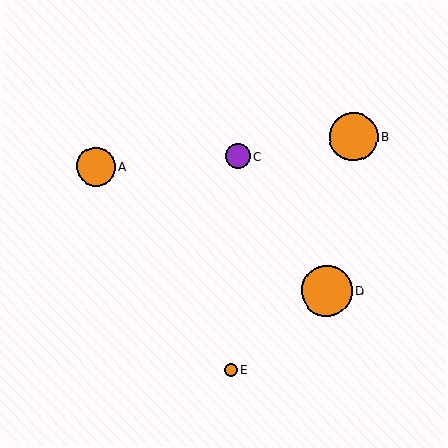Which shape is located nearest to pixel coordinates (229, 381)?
The orange circle (labeled E) at (231, 370) is nearest to that location.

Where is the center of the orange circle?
The center of the orange circle is at (231, 370).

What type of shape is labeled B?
Shape B is an orange circle.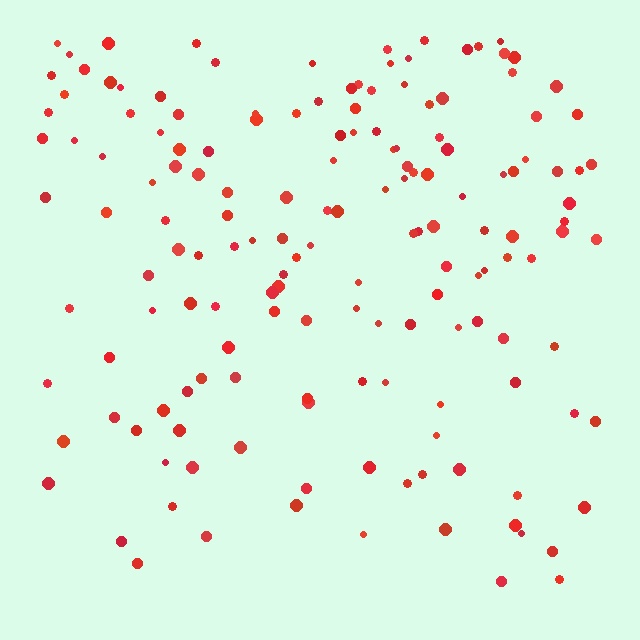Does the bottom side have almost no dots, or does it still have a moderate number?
Still a moderate number, just noticeably fewer than the top.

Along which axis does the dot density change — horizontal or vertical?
Vertical.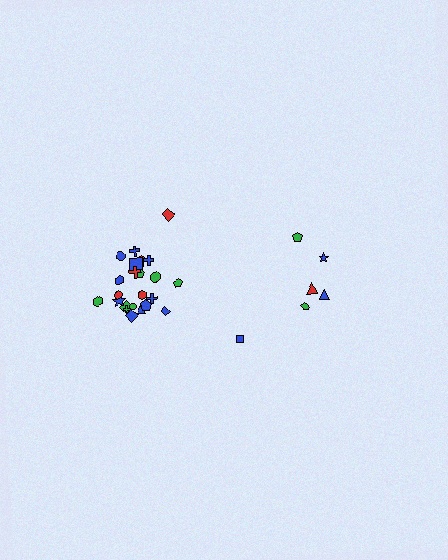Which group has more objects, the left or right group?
The left group.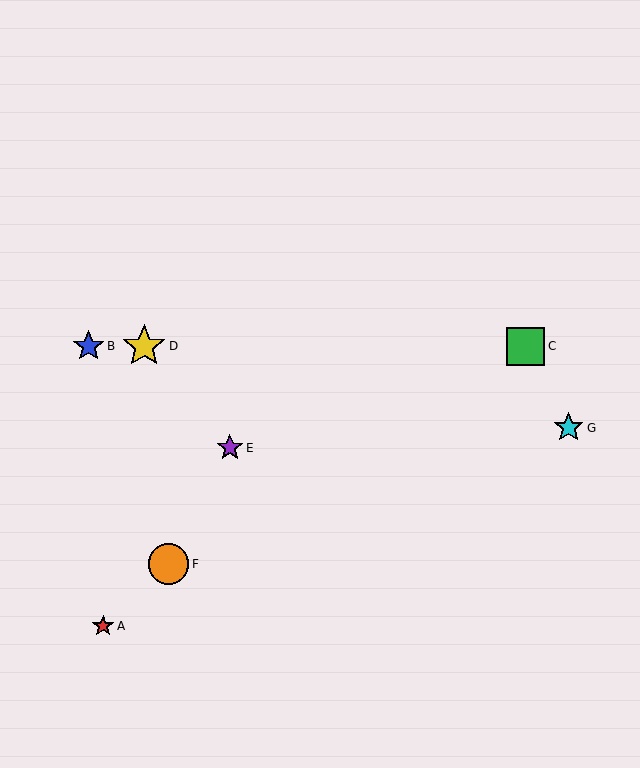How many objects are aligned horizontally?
3 objects (B, C, D) are aligned horizontally.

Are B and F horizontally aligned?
No, B is at y≈346 and F is at y≈564.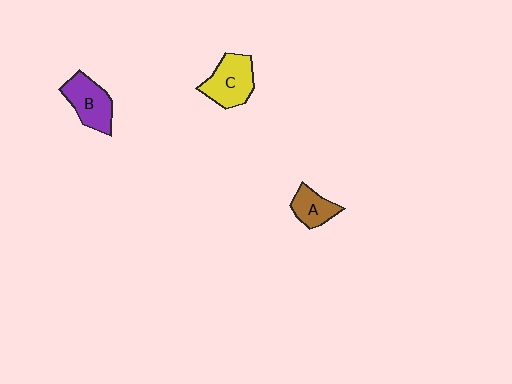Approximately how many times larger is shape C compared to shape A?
Approximately 1.6 times.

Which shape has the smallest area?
Shape A (brown).